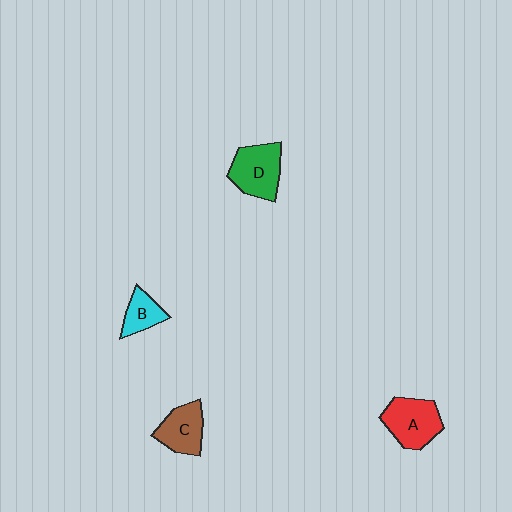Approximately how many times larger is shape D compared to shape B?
Approximately 1.8 times.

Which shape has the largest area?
Shape D (green).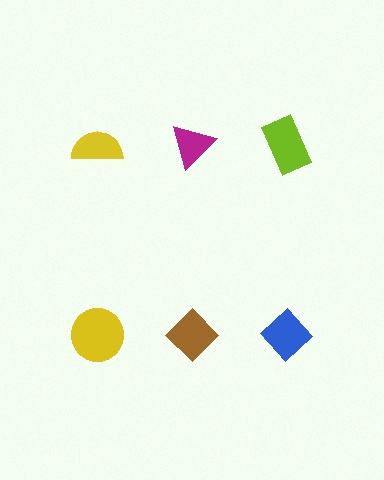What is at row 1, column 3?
A lime rectangle.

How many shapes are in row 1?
3 shapes.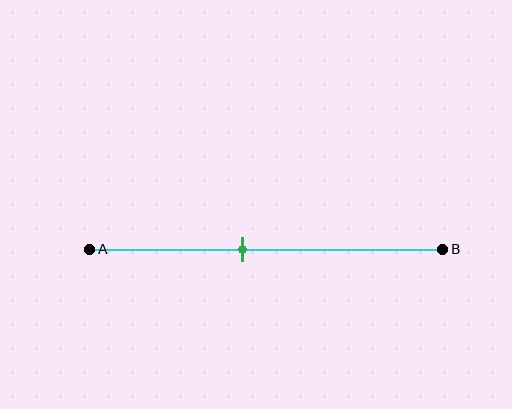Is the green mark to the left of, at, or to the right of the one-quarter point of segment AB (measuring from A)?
The green mark is to the right of the one-quarter point of segment AB.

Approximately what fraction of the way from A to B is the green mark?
The green mark is approximately 45% of the way from A to B.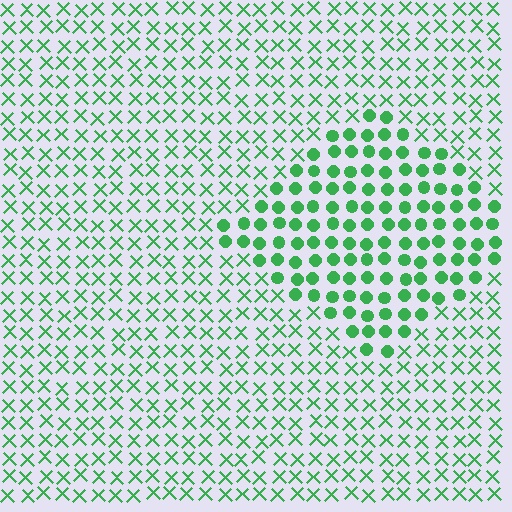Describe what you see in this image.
The image is filled with small green elements arranged in a uniform grid. A diamond-shaped region contains circles, while the surrounding area contains X marks. The boundary is defined purely by the change in element shape.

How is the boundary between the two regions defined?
The boundary is defined by a change in element shape: circles inside vs. X marks outside. All elements share the same color and spacing.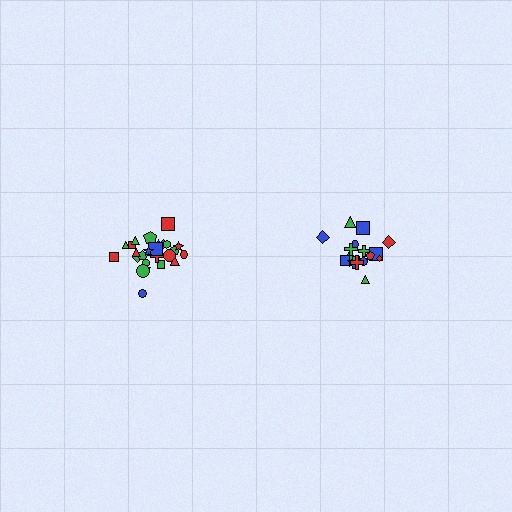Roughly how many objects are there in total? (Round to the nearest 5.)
Roughly 45 objects in total.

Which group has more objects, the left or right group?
The left group.